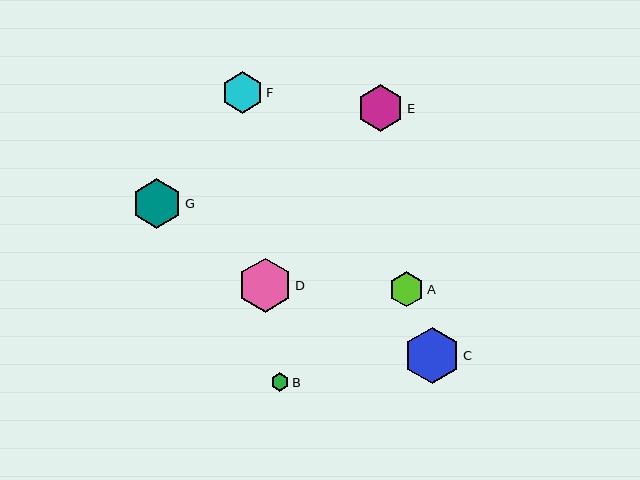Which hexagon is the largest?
Hexagon C is the largest with a size of approximately 56 pixels.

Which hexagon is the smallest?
Hexagon B is the smallest with a size of approximately 18 pixels.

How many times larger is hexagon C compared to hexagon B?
Hexagon C is approximately 3.1 times the size of hexagon B.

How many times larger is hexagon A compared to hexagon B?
Hexagon A is approximately 2.0 times the size of hexagon B.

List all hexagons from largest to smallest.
From largest to smallest: C, D, G, E, F, A, B.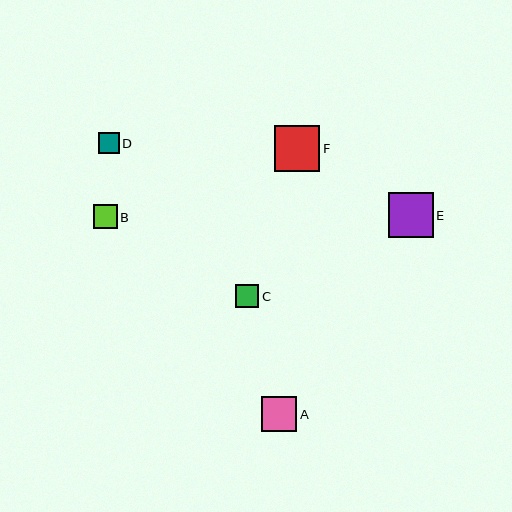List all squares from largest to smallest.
From largest to smallest: F, E, A, B, C, D.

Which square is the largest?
Square F is the largest with a size of approximately 46 pixels.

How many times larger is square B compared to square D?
Square B is approximately 1.1 times the size of square D.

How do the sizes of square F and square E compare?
Square F and square E are approximately the same size.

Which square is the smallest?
Square D is the smallest with a size of approximately 21 pixels.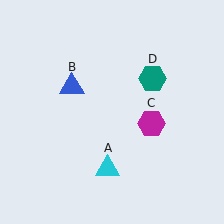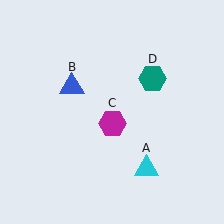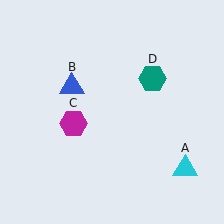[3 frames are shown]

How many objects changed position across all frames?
2 objects changed position: cyan triangle (object A), magenta hexagon (object C).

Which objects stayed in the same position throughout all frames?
Blue triangle (object B) and teal hexagon (object D) remained stationary.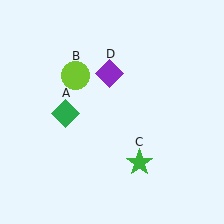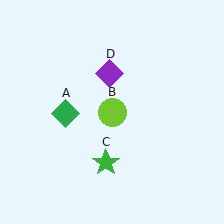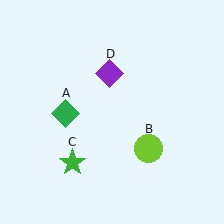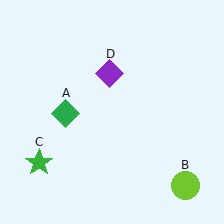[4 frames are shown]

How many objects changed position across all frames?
2 objects changed position: lime circle (object B), green star (object C).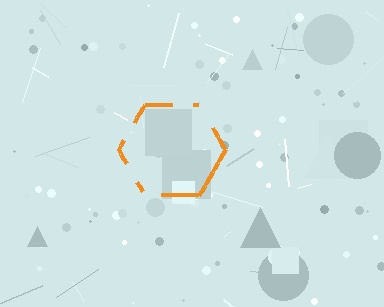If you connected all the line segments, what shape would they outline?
They would outline a hexagon.